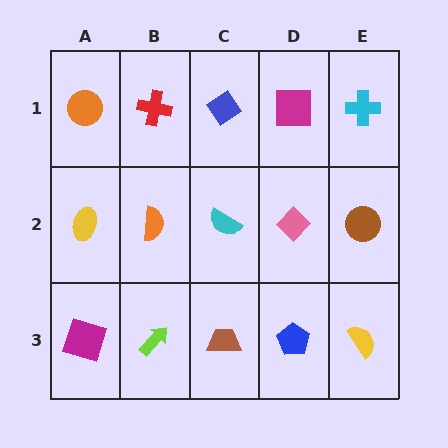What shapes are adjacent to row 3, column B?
An orange semicircle (row 2, column B), a magenta square (row 3, column A), a brown trapezoid (row 3, column C).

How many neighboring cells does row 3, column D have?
3.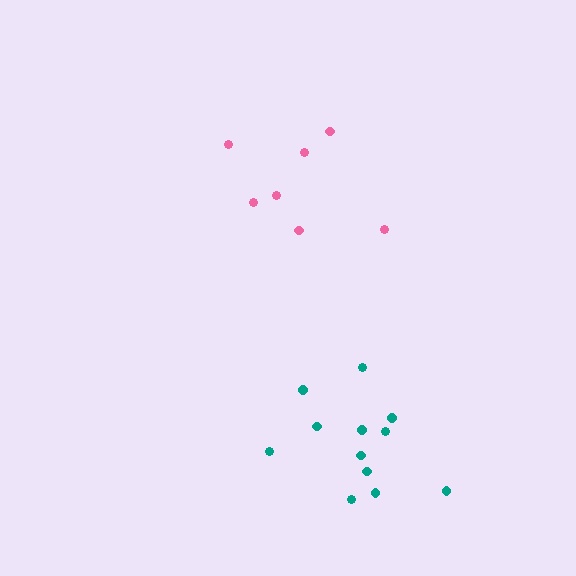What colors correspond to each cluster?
The clusters are colored: pink, teal.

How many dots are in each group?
Group 1: 7 dots, Group 2: 12 dots (19 total).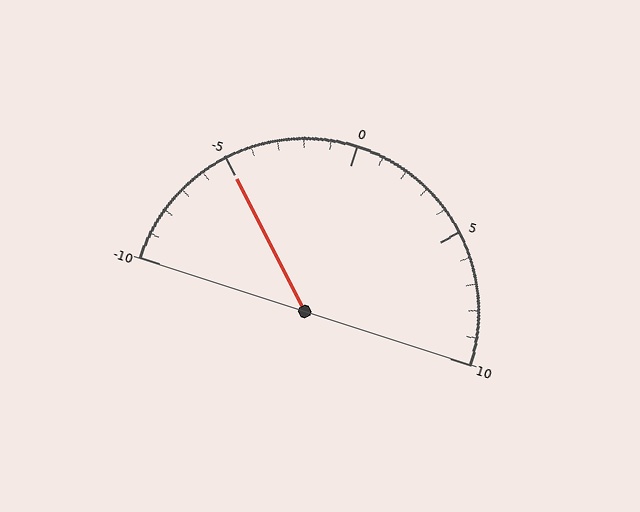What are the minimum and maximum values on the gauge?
The gauge ranges from -10 to 10.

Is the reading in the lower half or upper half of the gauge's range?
The reading is in the lower half of the range (-10 to 10).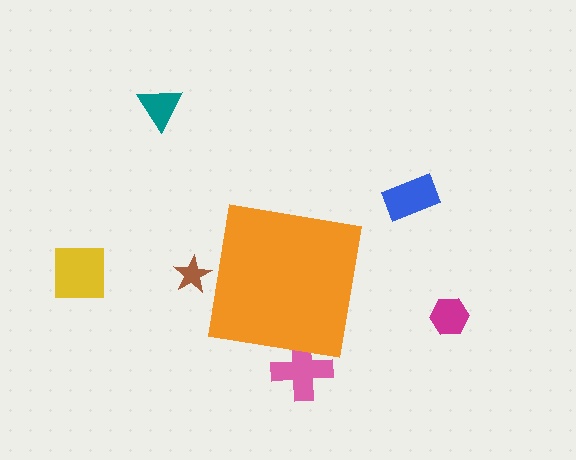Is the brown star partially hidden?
Yes, the brown star is partially hidden behind the orange square.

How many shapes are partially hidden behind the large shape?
2 shapes are partially hidden.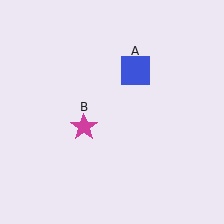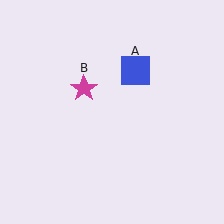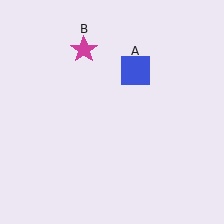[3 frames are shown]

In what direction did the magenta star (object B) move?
The magenta star (object B) moved up.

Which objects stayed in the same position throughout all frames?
Blue square (object A) remained stationary.